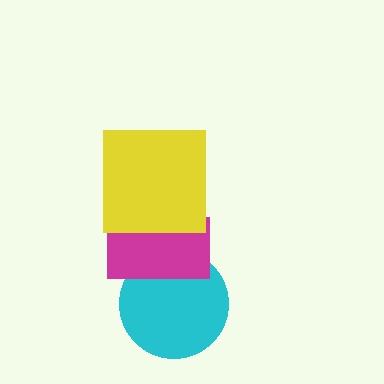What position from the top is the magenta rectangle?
The magenta rectangle is 2nd from the top.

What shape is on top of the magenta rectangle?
The yellow square is on top of the magenta rectangle.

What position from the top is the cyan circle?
The cyan circle is 3rd from the top.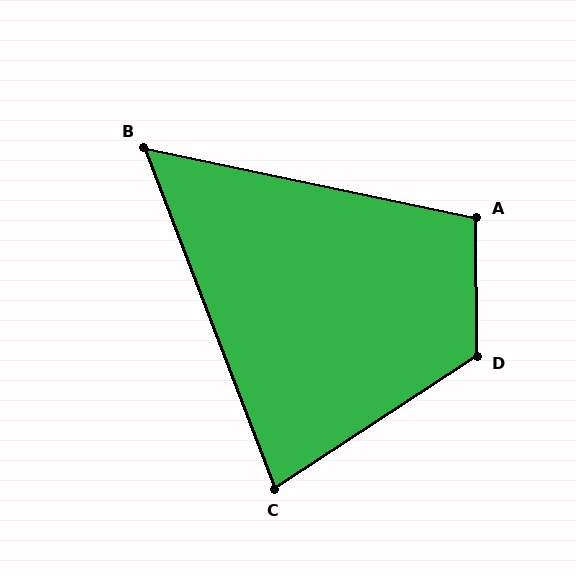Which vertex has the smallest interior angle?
B, at approximately 57 degrees.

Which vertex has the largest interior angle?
D, at approximately 123 degrees.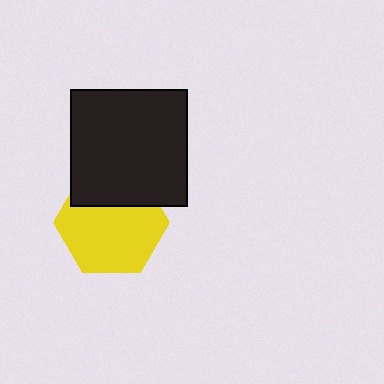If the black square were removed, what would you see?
You would see the complete yellow hexagon.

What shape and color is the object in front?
The object in front is a black square.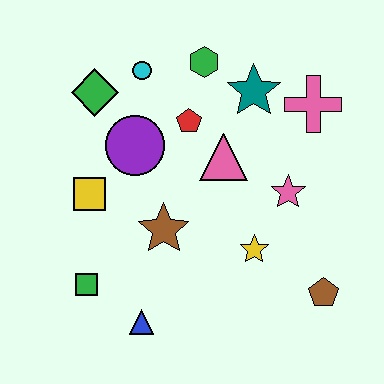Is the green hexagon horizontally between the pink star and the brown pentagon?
No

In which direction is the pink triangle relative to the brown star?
The pink triangle is above the brown star.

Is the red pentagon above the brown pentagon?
Yes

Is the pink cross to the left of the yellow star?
No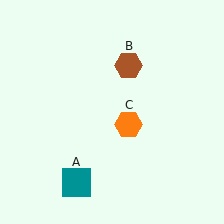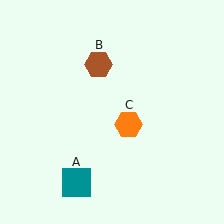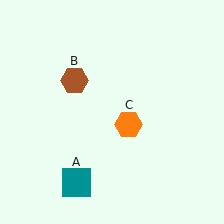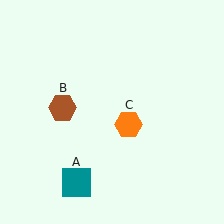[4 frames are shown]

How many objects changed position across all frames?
1 object changed position: brown hexagon (object B).